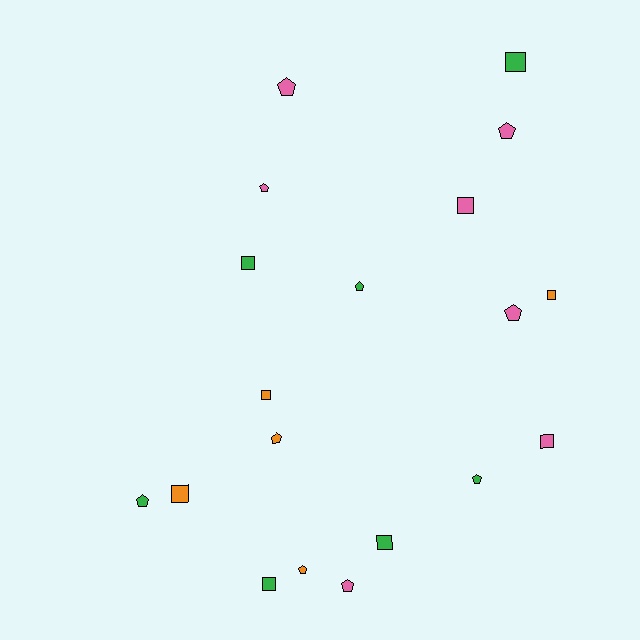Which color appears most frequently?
Green, with 7 objects.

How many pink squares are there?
There are 2 pink squares.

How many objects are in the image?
There are 19 objects.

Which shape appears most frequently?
Pentagon, with 10 objects.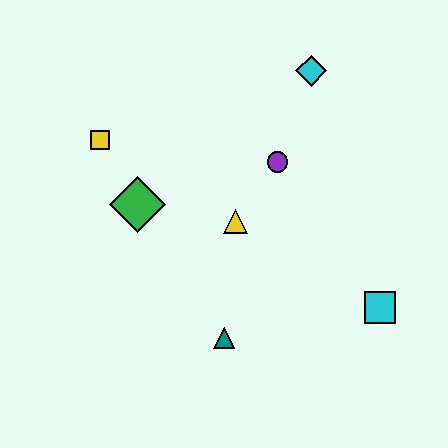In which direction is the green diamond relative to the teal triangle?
The green diamond is above the teal triangle.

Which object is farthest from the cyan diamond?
The teal triangle is farthest from the cyan diamond.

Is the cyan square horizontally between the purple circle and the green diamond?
No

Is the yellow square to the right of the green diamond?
No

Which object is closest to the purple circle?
The yellow triangle is closest to the purple circle.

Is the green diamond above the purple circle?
No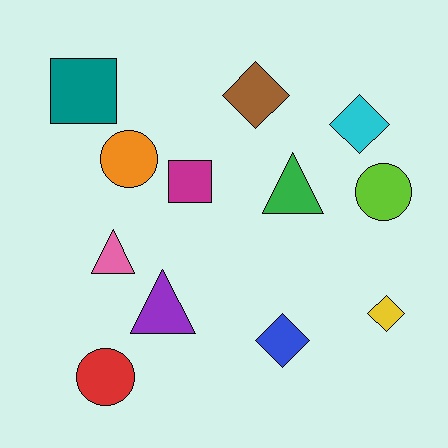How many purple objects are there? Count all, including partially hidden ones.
There is 1 purple object.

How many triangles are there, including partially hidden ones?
There are 3 triangles.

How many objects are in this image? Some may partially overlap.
There are 12 objects.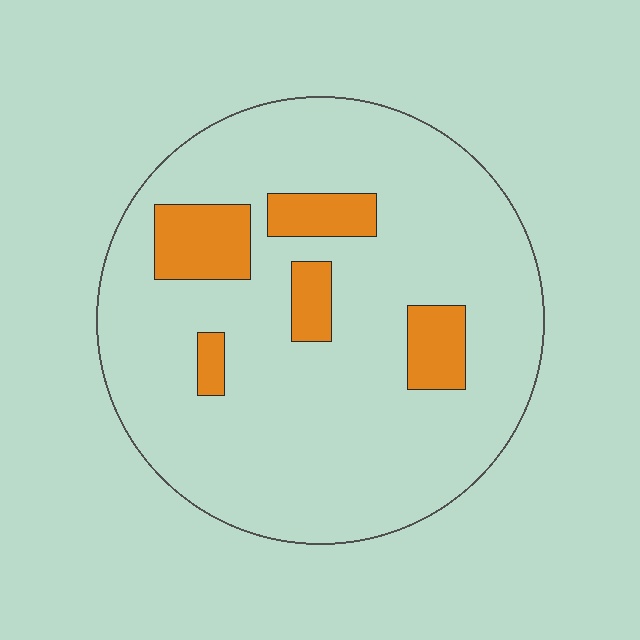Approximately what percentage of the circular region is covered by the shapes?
Approximately 15%.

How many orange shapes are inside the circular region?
5.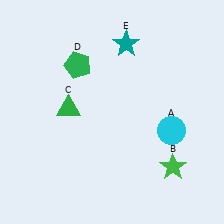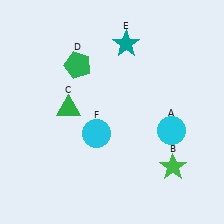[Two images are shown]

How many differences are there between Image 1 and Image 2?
There is 1 difference between the two images.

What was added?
A cyan circle (F) was added in Image 2.